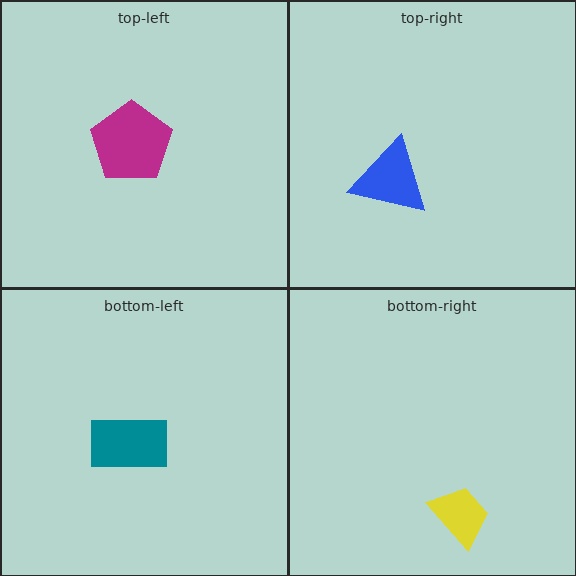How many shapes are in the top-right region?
1.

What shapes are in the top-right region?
The blue triangle.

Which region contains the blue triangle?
The top-right region.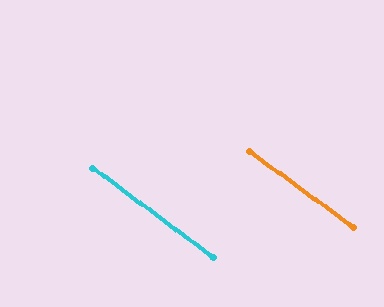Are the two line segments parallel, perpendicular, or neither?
Parallel — their directions differ by only 0.1°.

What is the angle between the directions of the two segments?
Approximately 0 degrees.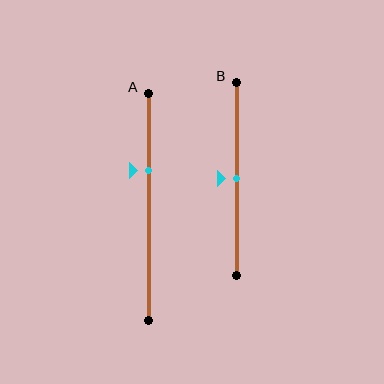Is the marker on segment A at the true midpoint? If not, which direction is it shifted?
No, the marker on segment A is shifted upward by about 16% of the segment length.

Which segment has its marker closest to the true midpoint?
Segment B has its marker closest to the true midpoint.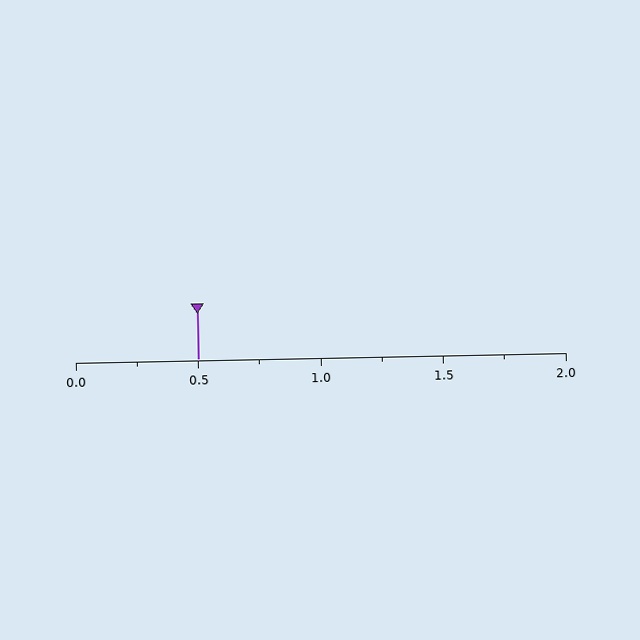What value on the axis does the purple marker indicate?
The marker indicates approximately 0.5.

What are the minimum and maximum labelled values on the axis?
The axis runs from 0.0 to 2.0.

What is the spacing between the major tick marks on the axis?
The major ticks are spaced 0.5 apart.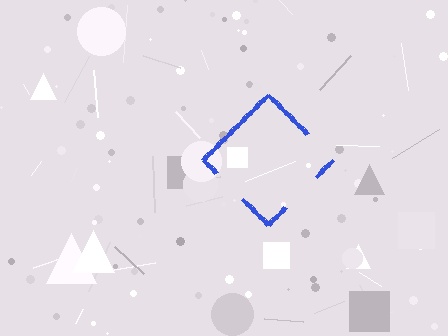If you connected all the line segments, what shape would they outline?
They would outline a diamond.